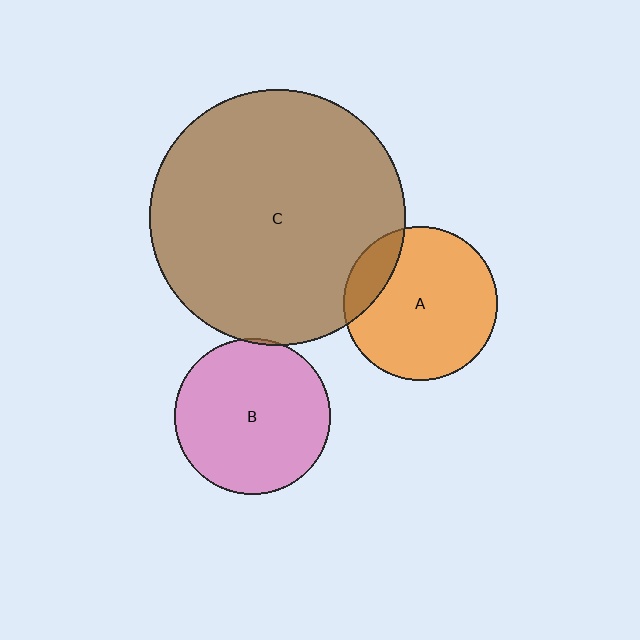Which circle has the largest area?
Circle C (brown).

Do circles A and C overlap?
Yes.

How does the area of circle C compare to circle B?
Approximately 2.7 times.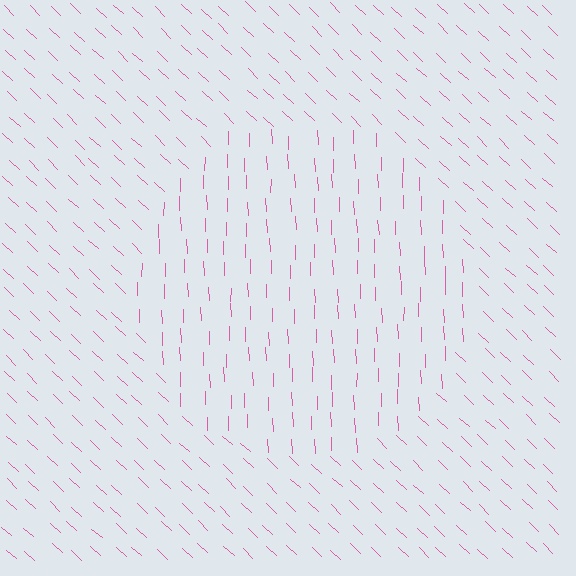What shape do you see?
I see a circle.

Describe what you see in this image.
The image is filled with small pink line segments. A circle region in the image has lines oriented differently from the surrounding lines, creating a visible texture boundary.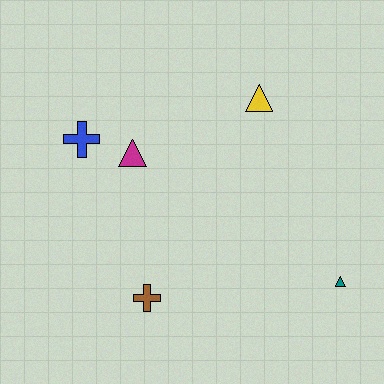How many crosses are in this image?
There are 2 crosses.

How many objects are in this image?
There are 5 objects.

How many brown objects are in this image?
There is 1 brown object.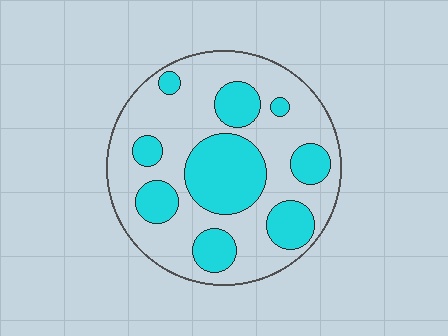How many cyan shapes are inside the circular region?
9.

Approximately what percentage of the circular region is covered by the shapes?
Approximately 35%.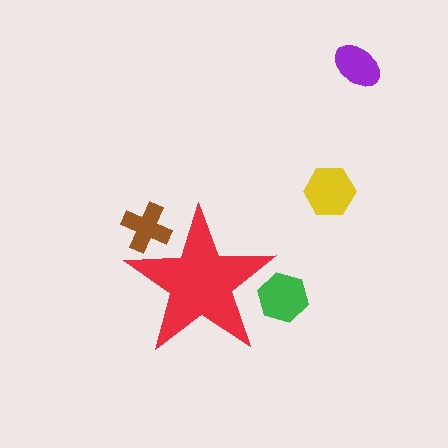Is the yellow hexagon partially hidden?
No, the yellow hexagon is fully visible.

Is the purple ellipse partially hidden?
No, the purple ellipse is fully visible.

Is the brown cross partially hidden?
Yes, the brown cross is partially hidden behind the red star.